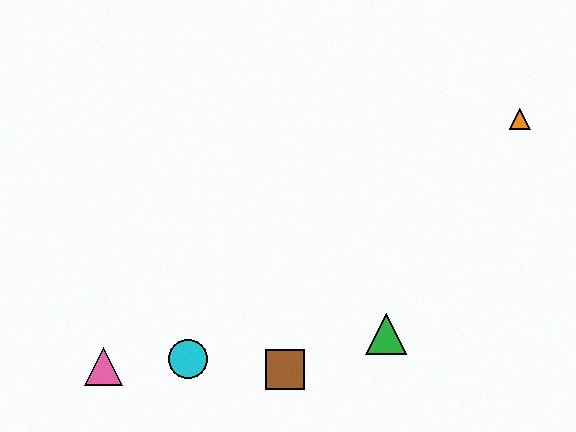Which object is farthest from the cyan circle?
The orange triangle is farthest from the cyan circle.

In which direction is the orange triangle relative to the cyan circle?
The orange triangle is to the right of the cyan circle.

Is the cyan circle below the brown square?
No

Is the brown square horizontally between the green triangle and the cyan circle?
Yes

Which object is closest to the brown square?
The cyan circle is closest to the brown square.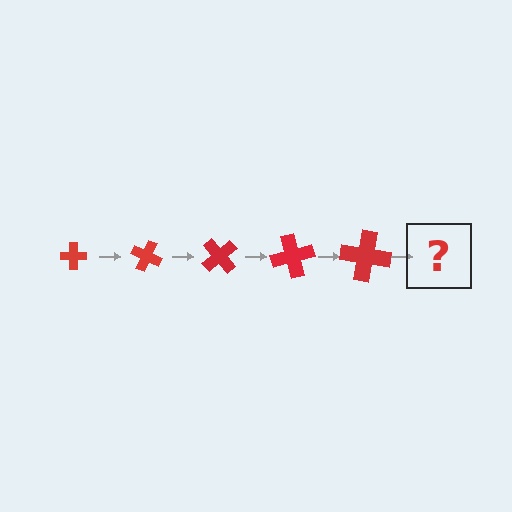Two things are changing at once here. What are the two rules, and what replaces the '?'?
The two rules are that the cross grows larger each step and it rotates 25 degrees each step. The '?' should be a cross, larger than the previous one and rotated 125 degrees from the start.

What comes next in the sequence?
The next element should be a cross, larger than the previous one and rotated 125 degrees from the start.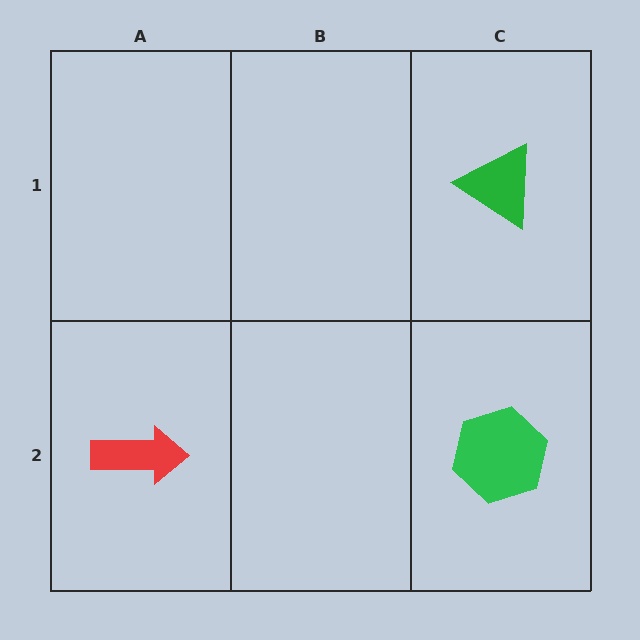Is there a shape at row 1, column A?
No, that cell is empty.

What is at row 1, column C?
A green triangle.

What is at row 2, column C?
A green hexagon.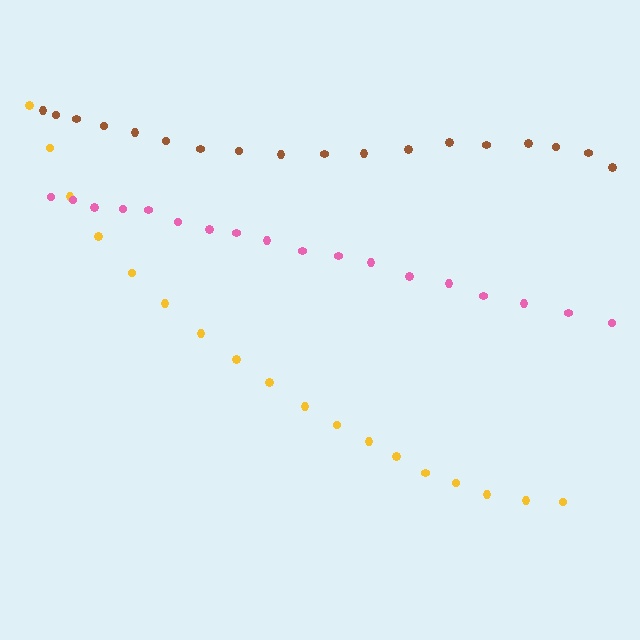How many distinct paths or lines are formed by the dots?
There are 3 distinct paths.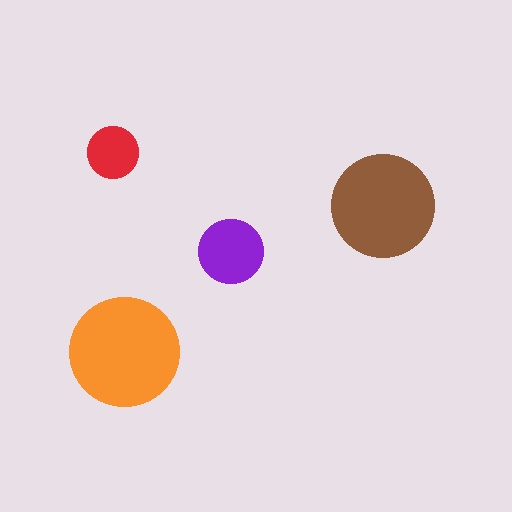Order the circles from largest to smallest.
the orange one, the brown one, the purple one, the red one.